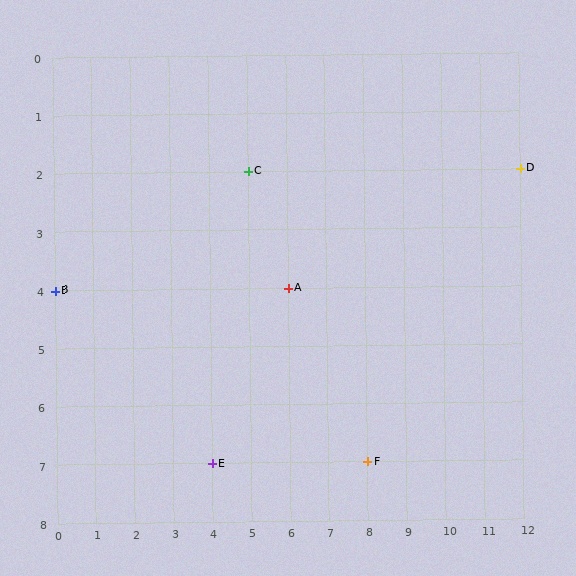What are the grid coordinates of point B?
Point B is at grid coordinates (0, 4).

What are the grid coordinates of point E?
Point E is at grid coordinates (4, 7).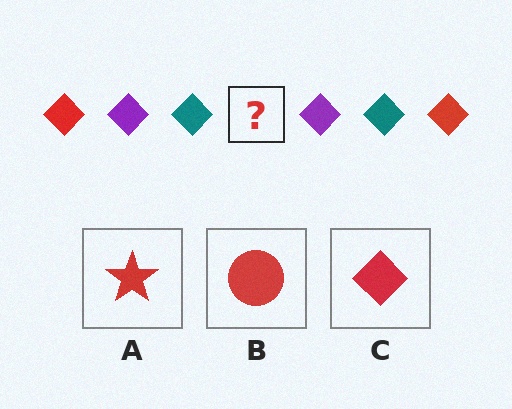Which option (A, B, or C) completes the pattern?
C.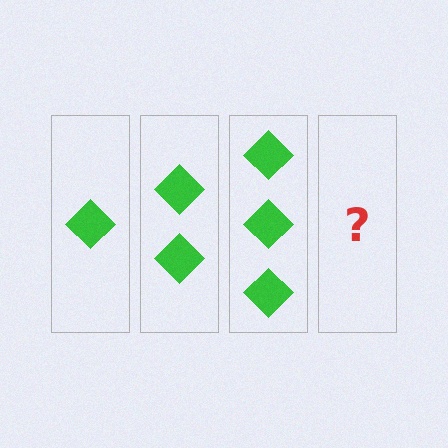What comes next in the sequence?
The next element should be 4 diamonds.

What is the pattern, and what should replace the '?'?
The pattern is that each step adds one more diamond. The '?' should be 4 diamonds.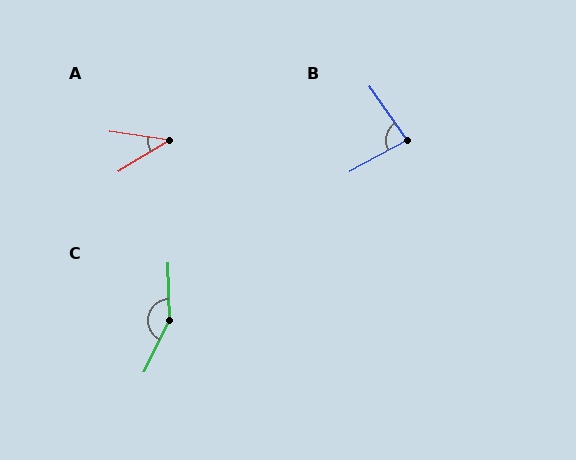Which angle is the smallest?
A, at approximately 40 degrees.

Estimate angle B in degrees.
Approximately 84 degrees.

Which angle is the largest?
C, at approximately 152 degrees.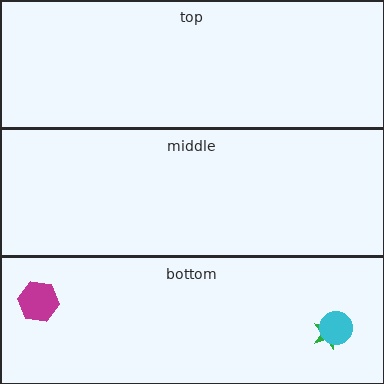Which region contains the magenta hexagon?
The bottom region.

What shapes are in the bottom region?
The green star, the cyan circle, the magenta hexagon.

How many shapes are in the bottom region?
3.